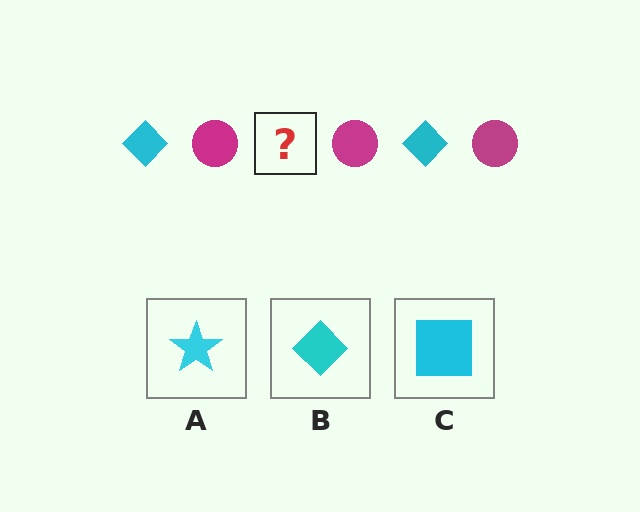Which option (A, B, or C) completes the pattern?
B.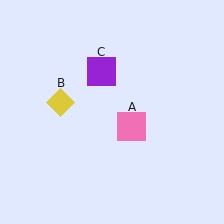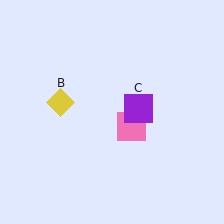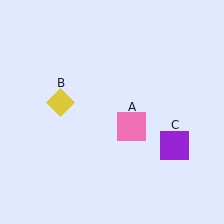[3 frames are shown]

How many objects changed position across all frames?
1 object changed position: purple square (object C).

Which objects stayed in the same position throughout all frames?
Pink square (object A) and yellow diamond (object B) remained stationary.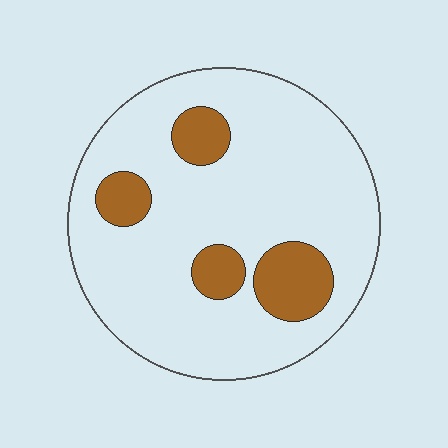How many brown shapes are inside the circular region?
4.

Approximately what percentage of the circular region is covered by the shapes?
Approximately 15%.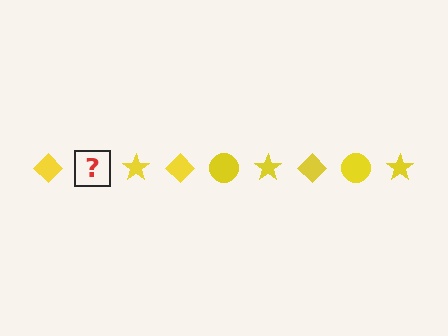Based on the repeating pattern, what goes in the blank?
The blank should be a yellow circle.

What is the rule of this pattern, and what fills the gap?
The rule is that the pattern cycles through diamond, circle, star shapes in yellow. The gap should be filled with a yellow circle.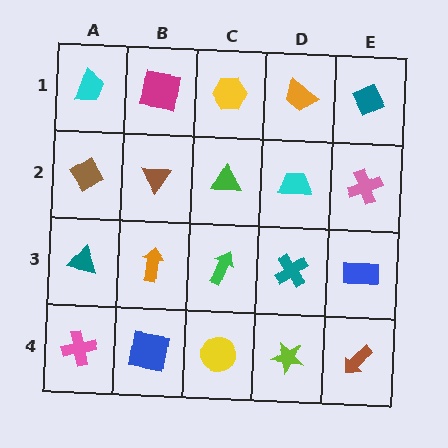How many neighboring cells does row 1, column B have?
3.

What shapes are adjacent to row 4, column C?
A green arrow (row 3, column C), a blue square (row 4, column B), a lime star (row 4, column D).